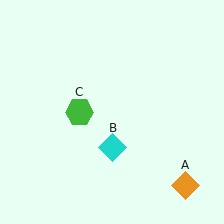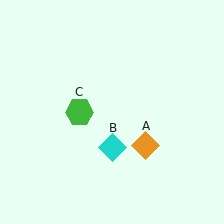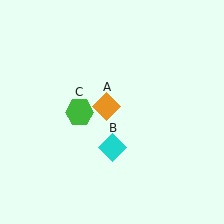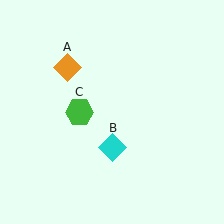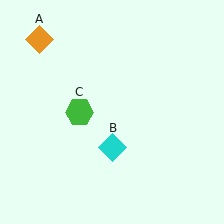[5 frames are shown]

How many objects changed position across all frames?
1 object changed position: orange diamond (object A).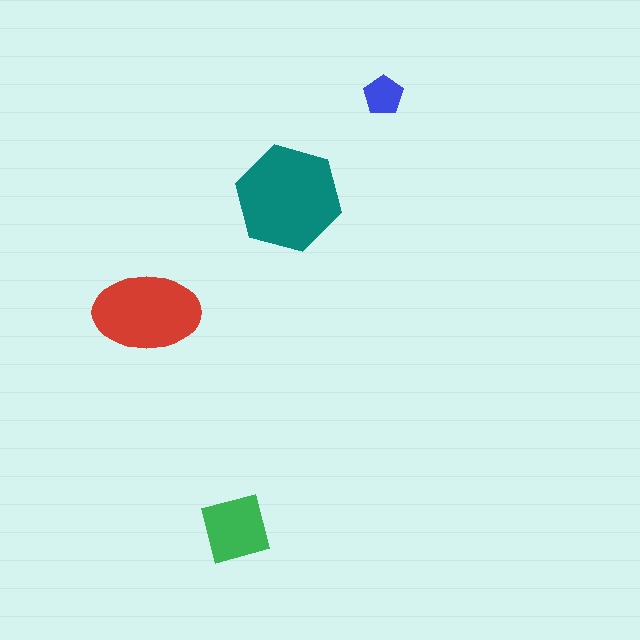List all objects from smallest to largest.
The blue pentagon, the green square, the red ellipse, the teal hexagon.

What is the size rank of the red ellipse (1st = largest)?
2nd.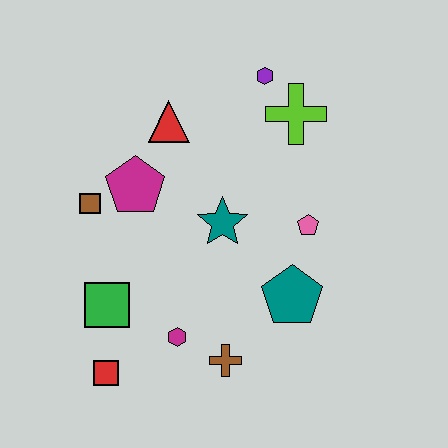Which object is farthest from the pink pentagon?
The red square is farthest from the pink pentagon.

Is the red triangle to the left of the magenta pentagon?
No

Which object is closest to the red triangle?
The magenta pentagon is closest to the red triangle.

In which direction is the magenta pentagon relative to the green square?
The magenta pentagon is above the green square.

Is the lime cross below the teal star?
No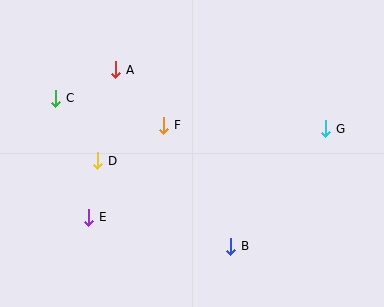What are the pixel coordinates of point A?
Point A is at (116, 70).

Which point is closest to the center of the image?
Point F at (164, 125) is closest to the center.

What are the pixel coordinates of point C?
Point C is at (56, 98).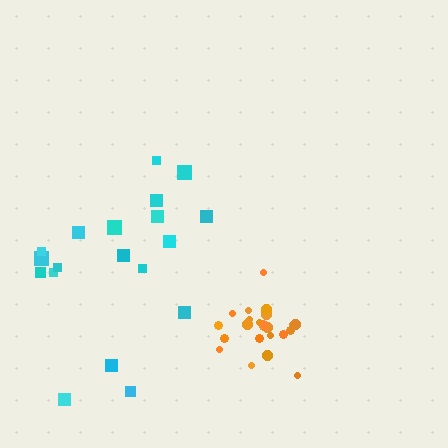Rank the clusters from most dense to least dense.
orange, cyan.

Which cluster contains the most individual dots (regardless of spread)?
Orange (23).